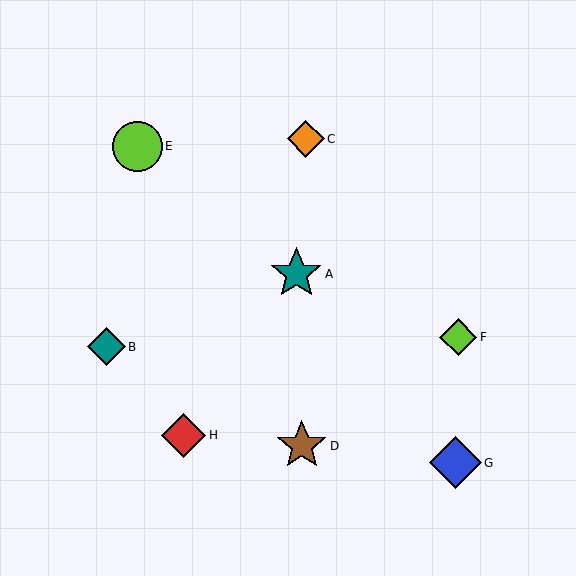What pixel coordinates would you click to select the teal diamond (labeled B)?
Click at (106, 347) to select the teal diamond B.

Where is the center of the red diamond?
The center of the red diamond is at (183, 435).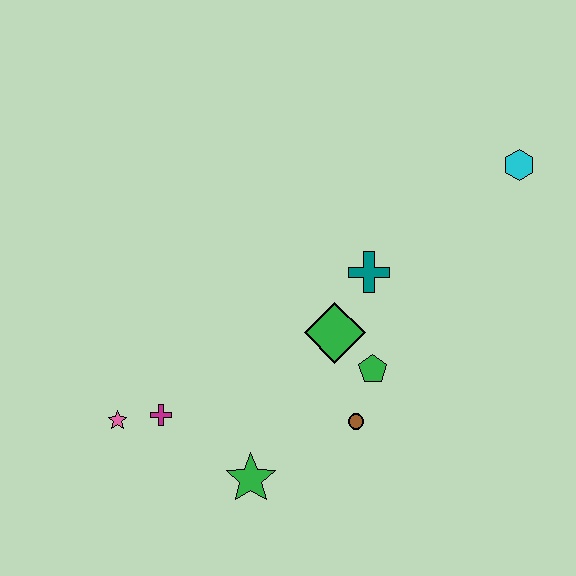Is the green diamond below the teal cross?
Yes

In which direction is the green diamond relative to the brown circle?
The green diamond is above the brown circle.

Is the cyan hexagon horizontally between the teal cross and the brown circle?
No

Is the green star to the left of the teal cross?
Yes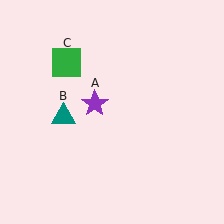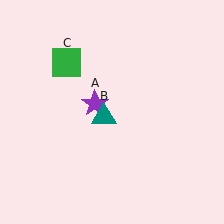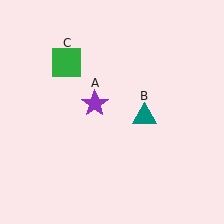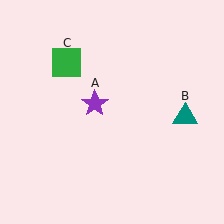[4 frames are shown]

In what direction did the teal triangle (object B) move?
The teal triangle (object B) moved right.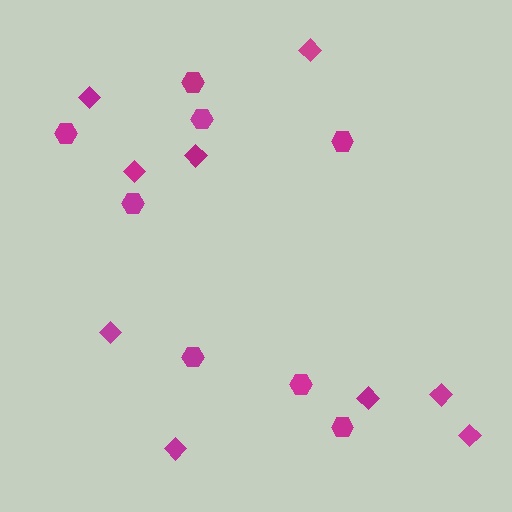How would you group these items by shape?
There are 2 groups: one group of diamonds (9) and one group of hexagons (8).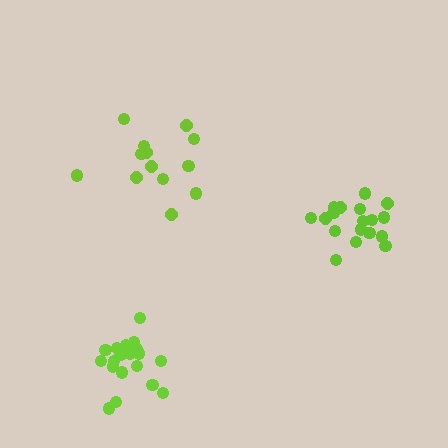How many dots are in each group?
Group 1: 13 dots, Group 2: 18 dots, Group 3: 19 dots (50 total).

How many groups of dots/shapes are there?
There are 3 groups.